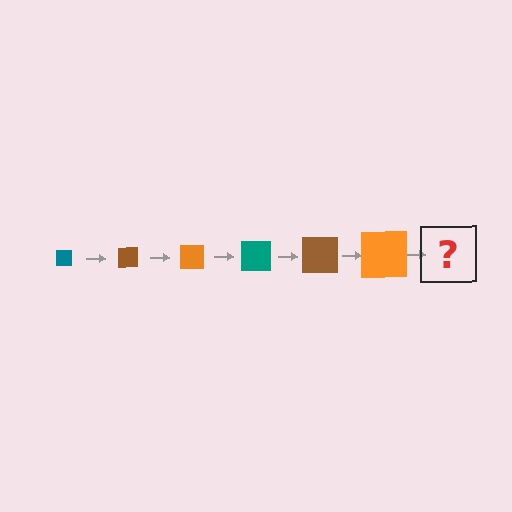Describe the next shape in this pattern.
It should be a teal square, larger than the previous one.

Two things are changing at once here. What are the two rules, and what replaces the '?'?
The two rules are that the square grows larger each step and the color cycles through teal, brown, and orange. The '?' should be a teal square, larger than the previous one.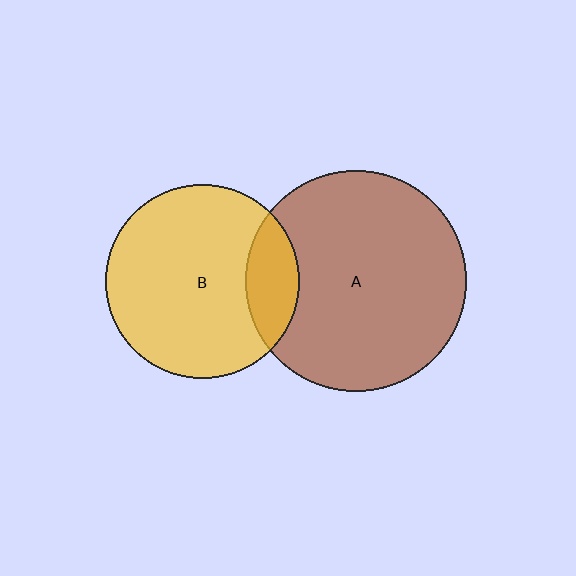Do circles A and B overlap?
Yes.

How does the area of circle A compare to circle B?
Approximately 1.3 times.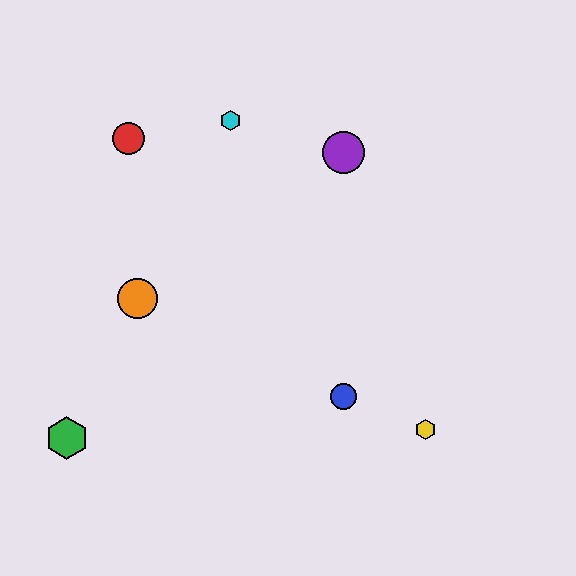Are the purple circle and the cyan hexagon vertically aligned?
No, the purple circle is at x≈343 and the cyan hexagon is at x≈230.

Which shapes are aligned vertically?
The blue circle, the purple circle are aligned vertically.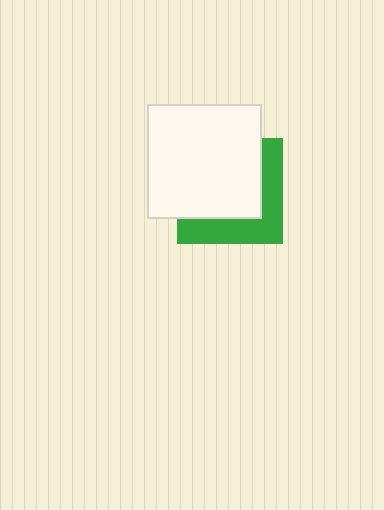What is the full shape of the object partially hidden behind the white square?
The partially hidden object is a green square.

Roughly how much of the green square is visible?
A small part of it is visible (roughly 39%).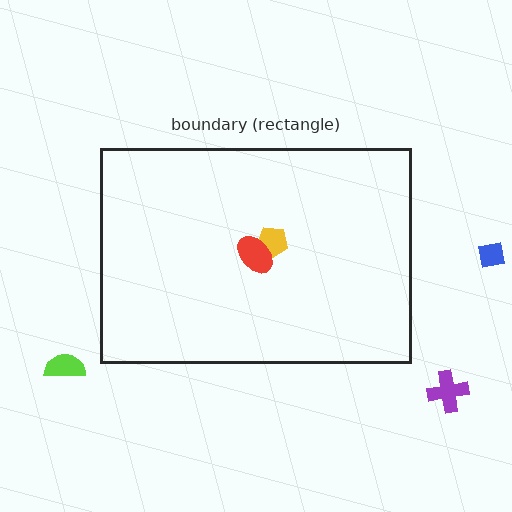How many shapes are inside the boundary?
2 inside, 3 outside.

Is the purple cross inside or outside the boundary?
Outside.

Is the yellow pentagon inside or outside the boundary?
Inside.